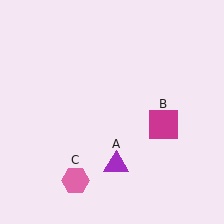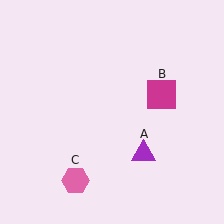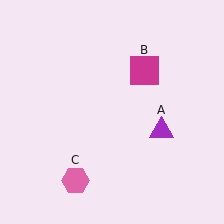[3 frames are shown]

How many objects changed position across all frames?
2 objects changed position: purple triangle (object A), magenta square (object B).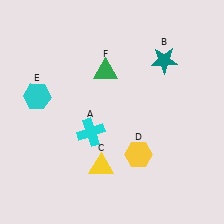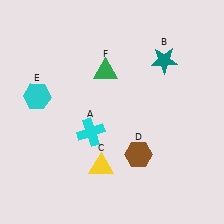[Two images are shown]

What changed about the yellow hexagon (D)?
In Image 1, D is yellow. In Image 2, it changed to brown.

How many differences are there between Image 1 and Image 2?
There is 1 difference between the two images.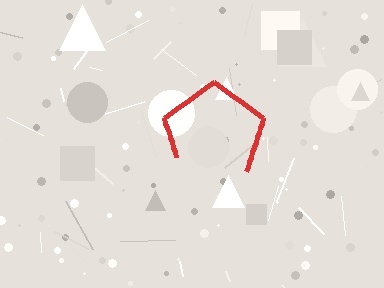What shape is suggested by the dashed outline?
The dashed outline suggests a pentagon.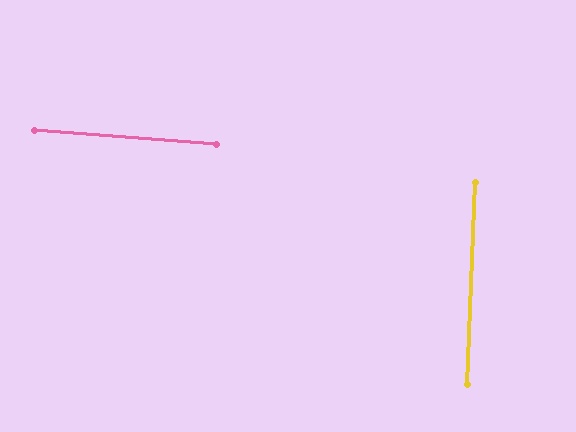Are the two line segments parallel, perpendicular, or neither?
Perpendicular — they meet at approximately 88°.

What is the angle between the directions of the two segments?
Approximately 88 degrees.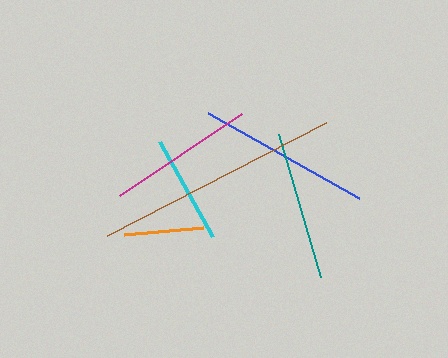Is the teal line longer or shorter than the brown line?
The brown line is longer than the teal line.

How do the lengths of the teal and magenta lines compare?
The teal and magenta lines are approximately the same length.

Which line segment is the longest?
The brown line is the longest at approximately 247 pixels.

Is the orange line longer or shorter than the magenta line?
The magenta line is longer than the orange line.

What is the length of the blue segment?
The blue segment is approximately 174 pixels long.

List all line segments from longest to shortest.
From longest to shortest: brown, blue, teal, magenta, cyan, orange.